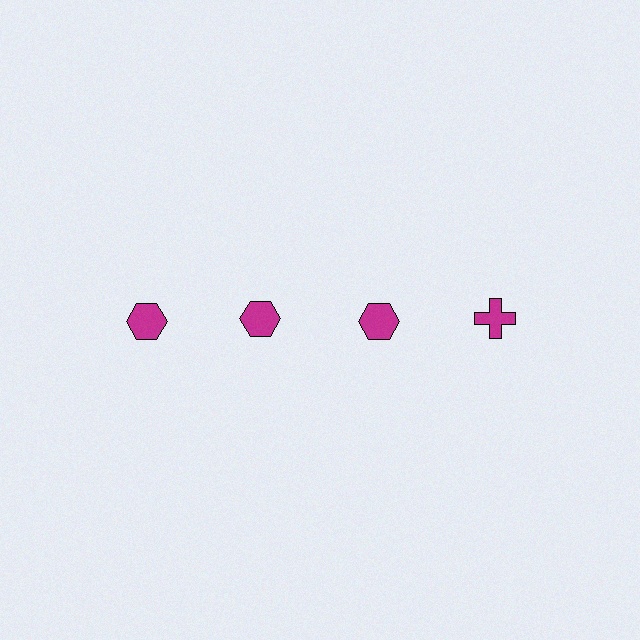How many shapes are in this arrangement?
There are 4 shapes arranged in a grid pattern.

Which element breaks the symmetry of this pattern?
The magenta cross in the top row, second from right column breaks the symmetry. All other shapes are magenta hexagons.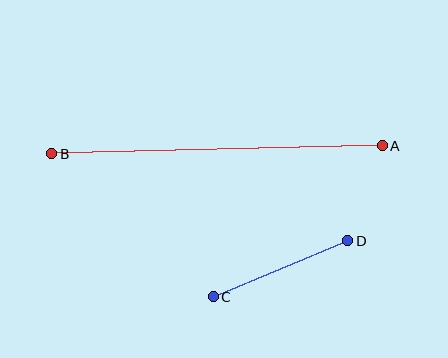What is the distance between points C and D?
The distance is approximately 146 pixels.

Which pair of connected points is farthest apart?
Points A and B are farthest apart.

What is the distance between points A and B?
The distance is approximately 330 pixels.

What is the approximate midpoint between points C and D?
The midpoint is at approximately (281, 269) pixels.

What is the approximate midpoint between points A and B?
The midpoint is at approximately (217, 150) pixels.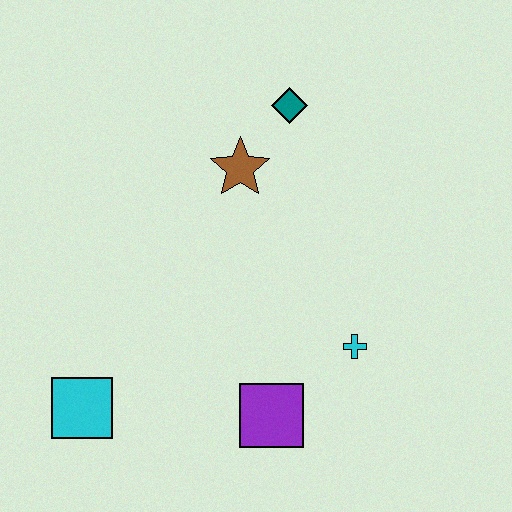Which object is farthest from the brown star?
The cyan square is farthest from the brown star.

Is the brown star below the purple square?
No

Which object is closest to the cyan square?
The purple square is closest to the cyan square.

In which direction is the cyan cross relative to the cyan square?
The cyan cross is to the right of the cyan square.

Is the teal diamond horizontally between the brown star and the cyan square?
No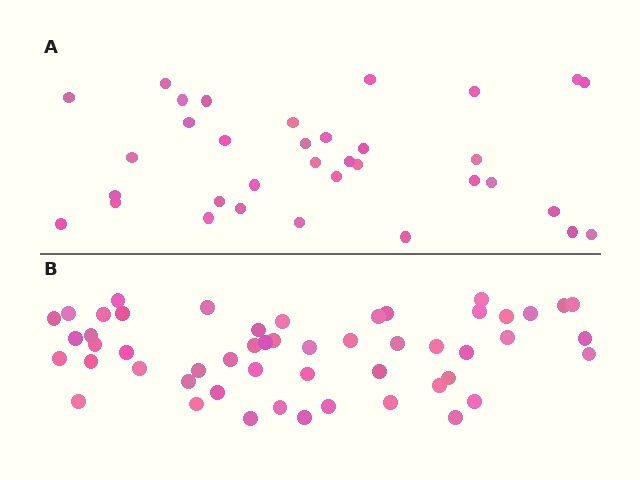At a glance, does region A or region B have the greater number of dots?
Region B (the bottom region) has more dots.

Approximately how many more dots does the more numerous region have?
Region B has approximately 20 more dots than region A.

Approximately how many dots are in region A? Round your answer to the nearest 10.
About 30 dots. (The exact count is 34, which rounds to 30.)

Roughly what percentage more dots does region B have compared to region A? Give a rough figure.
About 55% more.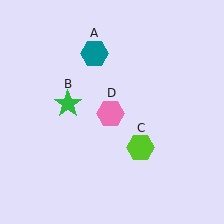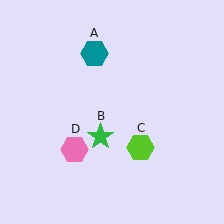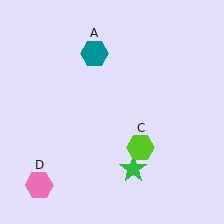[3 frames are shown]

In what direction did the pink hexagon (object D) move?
The pink hexagon (object D) moved down and to the left.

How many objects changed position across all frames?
2 objects changed position: green star (object B), pink hexagon (object D).